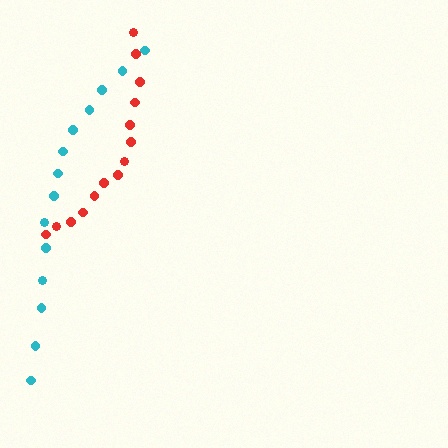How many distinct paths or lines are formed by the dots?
There are 2 distinct paths.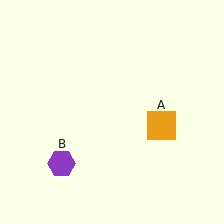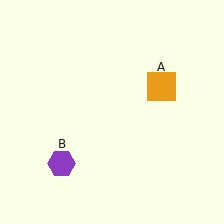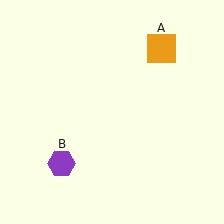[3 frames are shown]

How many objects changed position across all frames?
1 object changed position: orange square (object A).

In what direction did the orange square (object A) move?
The orange square (object A) moved up.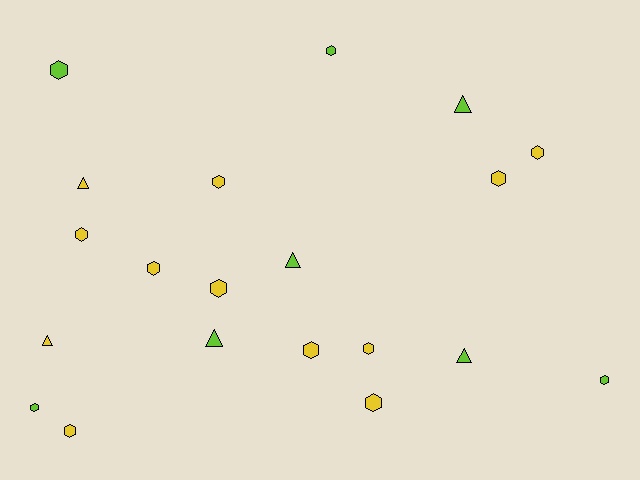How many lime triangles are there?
There are 4 lime triangles.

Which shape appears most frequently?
Hexagon, with 14 objects.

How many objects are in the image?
There are 20 objects.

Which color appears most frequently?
Yellow, with 12 objects.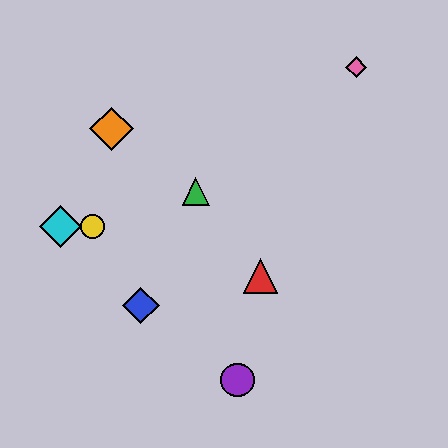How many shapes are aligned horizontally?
2 shapes (the yellow circle, the cyan diamond) are aligned horizontally.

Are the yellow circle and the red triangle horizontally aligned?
No, the yellow circle is at y≈226 and the red triangle is at y≈276.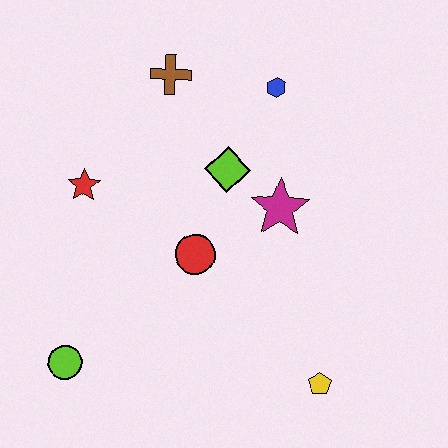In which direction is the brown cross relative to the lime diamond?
The brown cross is above the lime diamond.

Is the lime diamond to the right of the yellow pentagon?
No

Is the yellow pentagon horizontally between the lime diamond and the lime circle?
No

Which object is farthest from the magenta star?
The lime circle is farthest from the magenta star.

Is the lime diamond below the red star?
No